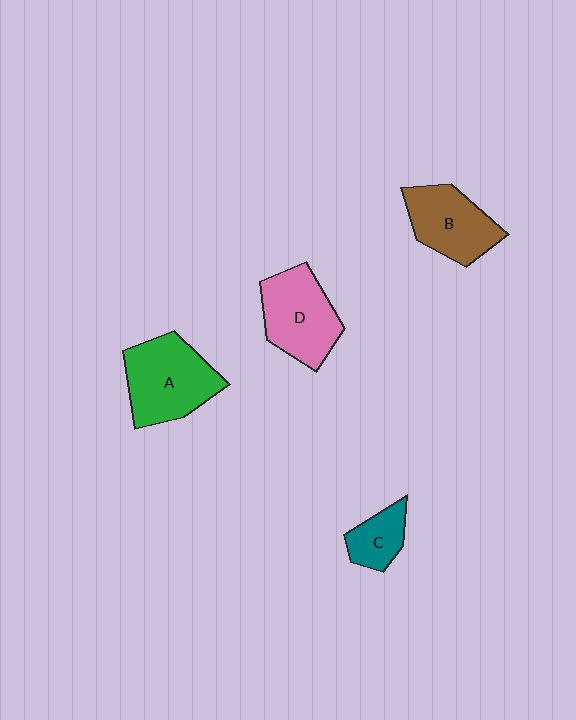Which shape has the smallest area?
Shape C (teal).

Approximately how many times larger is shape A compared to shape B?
Approximately 1.2 times.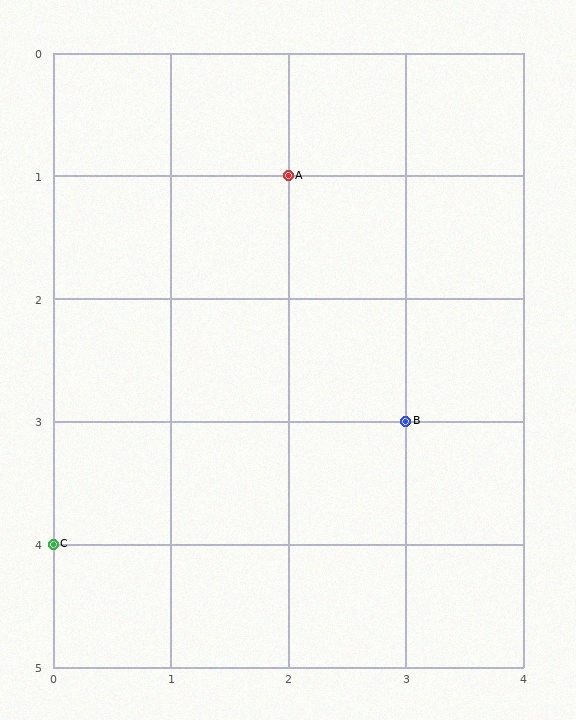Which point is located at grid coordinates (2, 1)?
Point A is at (2, 1).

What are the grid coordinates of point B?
Point B is at grid coordinates (3, 3).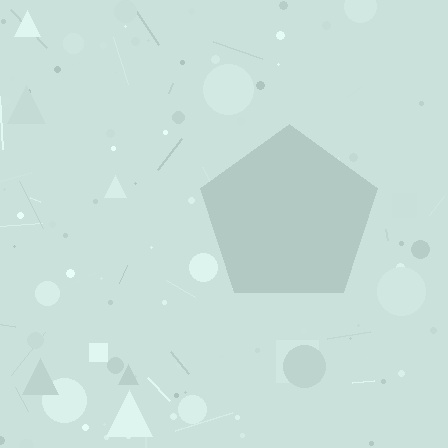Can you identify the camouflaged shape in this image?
The camouflaged shape is a pentagon.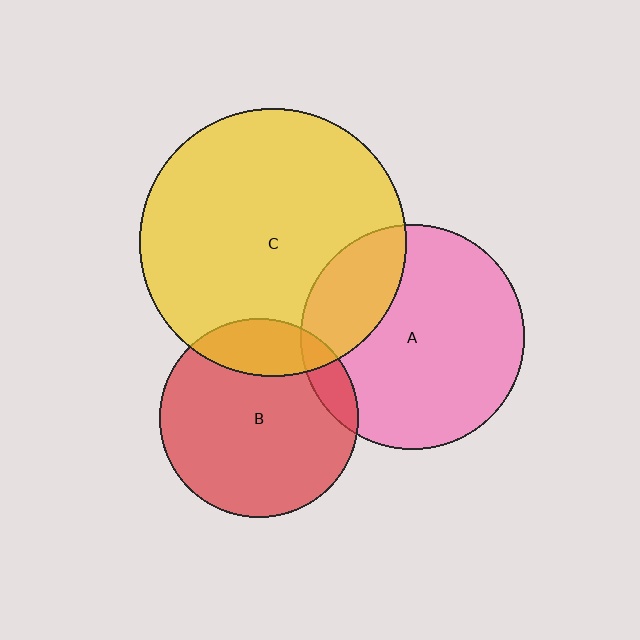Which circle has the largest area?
Circle C (yellow).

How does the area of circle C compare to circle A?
Approximately 1.4 times.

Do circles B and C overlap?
Yes.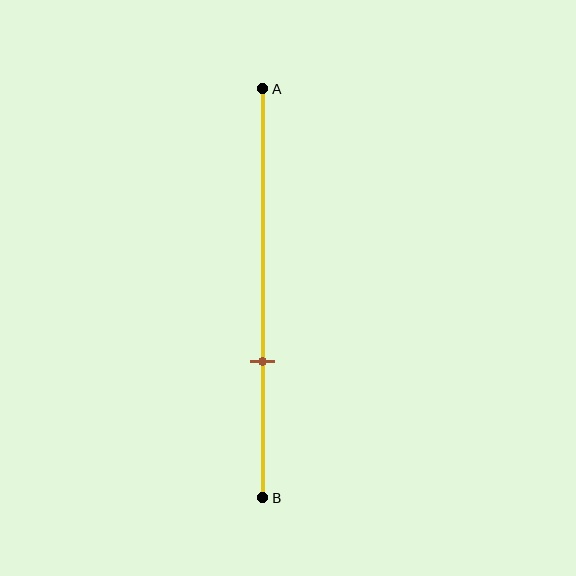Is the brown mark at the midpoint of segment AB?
No, the mark is at about 65% from A, not at the 50% midpoint.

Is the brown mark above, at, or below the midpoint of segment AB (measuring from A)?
The brown mark is below the midpoint of segment AB.